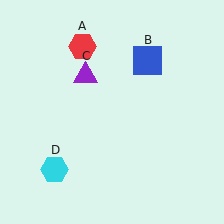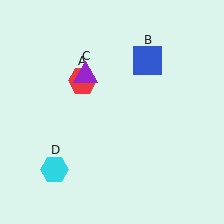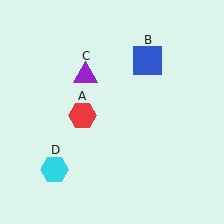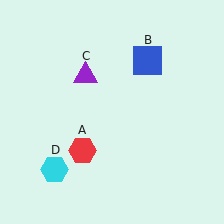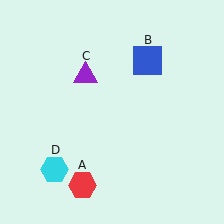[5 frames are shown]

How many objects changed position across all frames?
1 object changed position: red hexagon (object A).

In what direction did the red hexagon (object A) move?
The red hexagon (object A) moved down.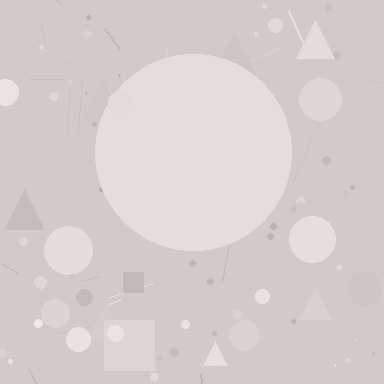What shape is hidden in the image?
A circle is hidden in the image.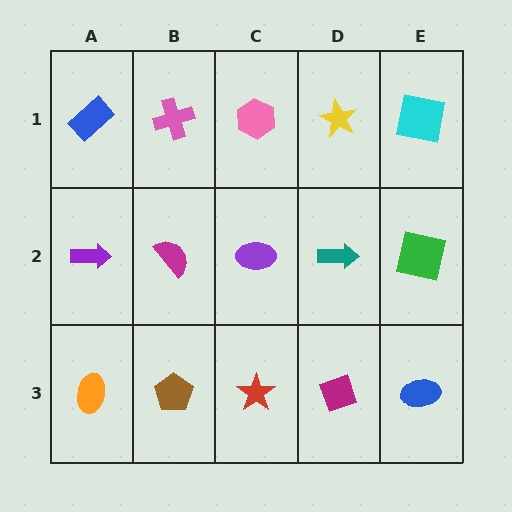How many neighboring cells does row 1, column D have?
3.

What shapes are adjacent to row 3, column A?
A purple arrow (row 2, column A), a brown pentagon (row 3, column B).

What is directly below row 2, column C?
A red star.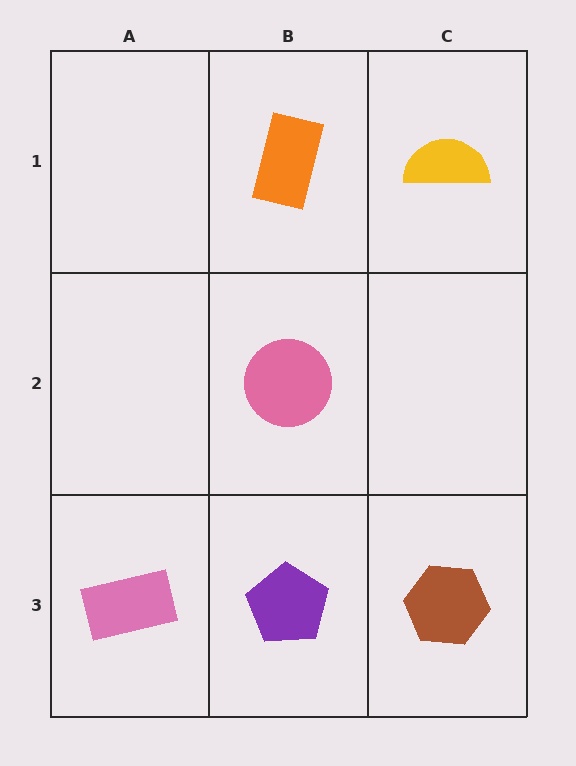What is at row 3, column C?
A brown hexagon.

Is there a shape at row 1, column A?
No, that cell is empty.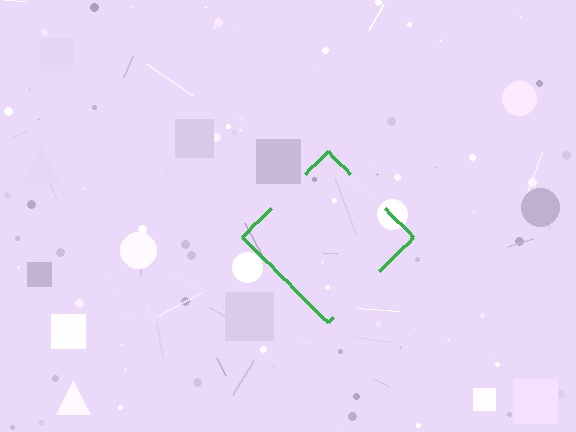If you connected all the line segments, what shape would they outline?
They would outline a diamond.